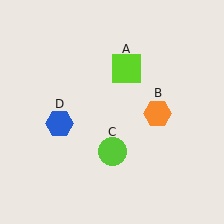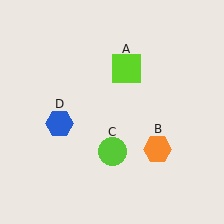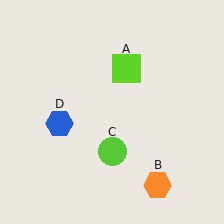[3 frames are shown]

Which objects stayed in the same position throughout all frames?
Lime square (object A) and lime circle (object C) and blue hexagon (object D) remained stationary.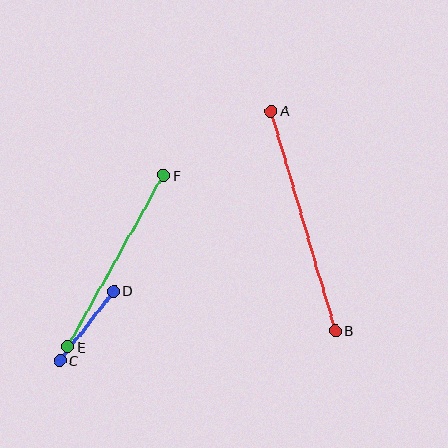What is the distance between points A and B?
The distance is approximately 229 pixels.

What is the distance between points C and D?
The distance is approximately 88 pixels.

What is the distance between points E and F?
The distance is approximately 196 pixels.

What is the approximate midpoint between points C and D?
The midpoint is at approximately (87, 326) pixels.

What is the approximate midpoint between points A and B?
The midpoint is at approximately (303, 221) pixels.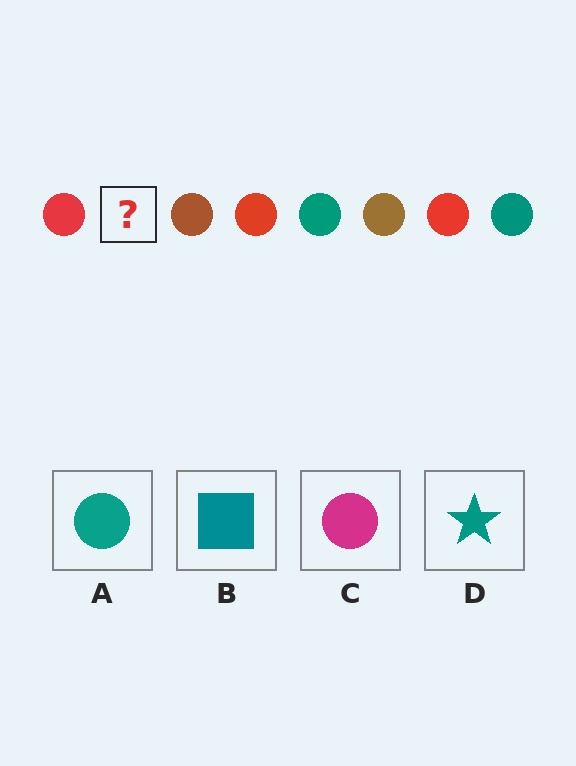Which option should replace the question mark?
Option A.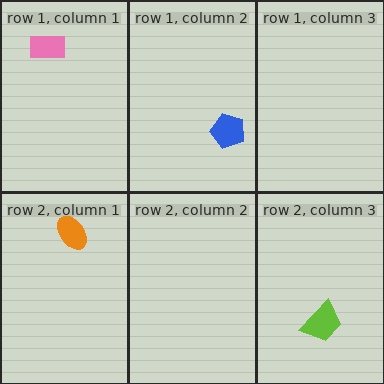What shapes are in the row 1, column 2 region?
The blue pentagon.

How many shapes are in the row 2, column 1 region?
1.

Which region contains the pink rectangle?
The row 1, column 1 region.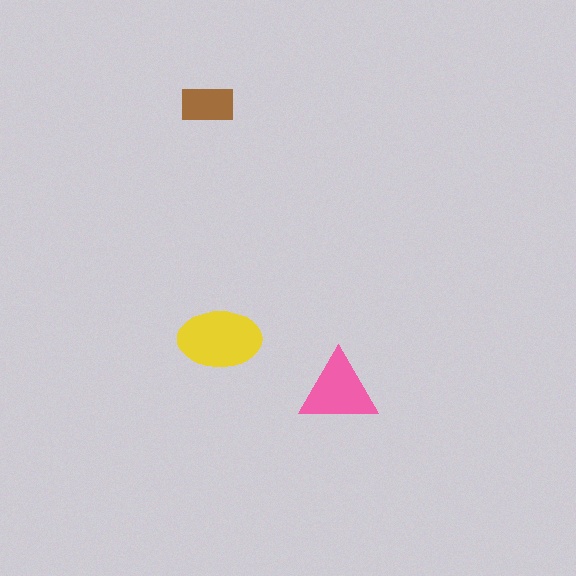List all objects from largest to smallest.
The yellow ellipse, the pink triangle, the brown rectangle.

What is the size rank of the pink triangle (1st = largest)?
2nd.